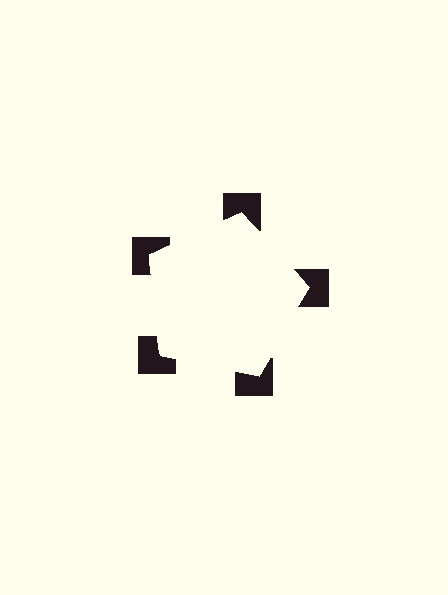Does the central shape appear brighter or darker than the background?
It typically appears slightly brighter than the background, even though no actual brightness change is drawn.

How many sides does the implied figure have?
5 sides.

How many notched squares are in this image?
There are 5 — one at each vertex of the illusory pentagon.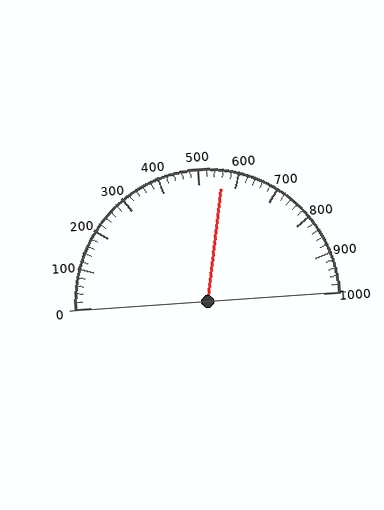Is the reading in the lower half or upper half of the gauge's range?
The reading is in the upper half of the range (0 to 1000).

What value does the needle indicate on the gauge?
The needle indicates approximately 560.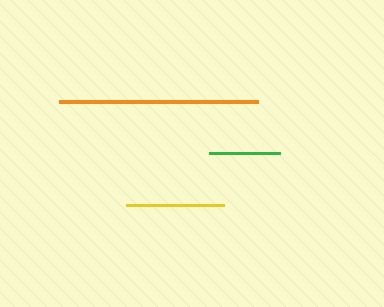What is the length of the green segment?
The green segment is approximately 71 pixels long.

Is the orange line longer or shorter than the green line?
The orange line is longer than the green line.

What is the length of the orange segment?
The orange segment is approximately 199 pixels long.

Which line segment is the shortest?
The green line is the shortest at approximately 71 pixels.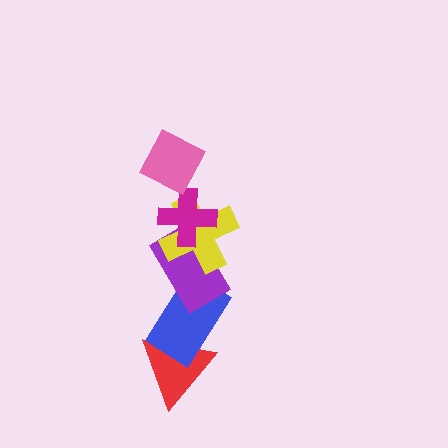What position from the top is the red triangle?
The red triangle is 6th from the top.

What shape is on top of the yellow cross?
The magenta cross is on top of the yellow cross.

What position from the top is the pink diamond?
The pink diamond is 1st from the top.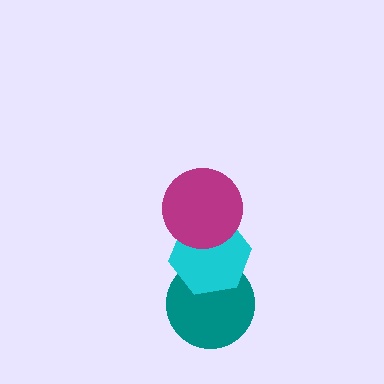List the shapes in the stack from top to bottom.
From top to bottom: the magenta circle, the cyan hexagon, the teal circle.